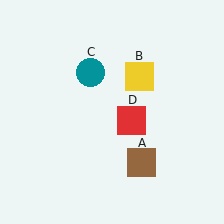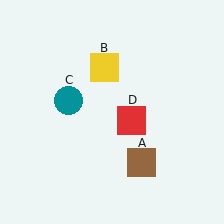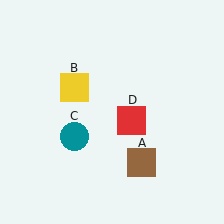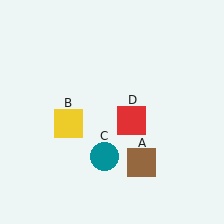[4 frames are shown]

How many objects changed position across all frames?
2 objects changed position: yellow square (object B), teal circle (object C).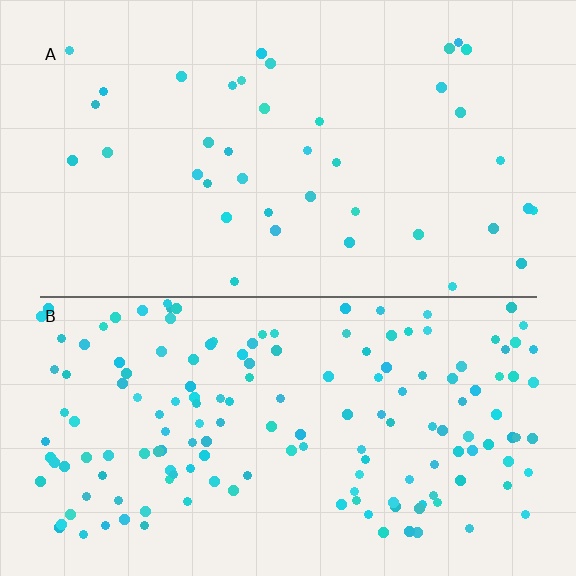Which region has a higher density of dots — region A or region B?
B (the bottom).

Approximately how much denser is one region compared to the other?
Approximately 4.0× — region B over region A.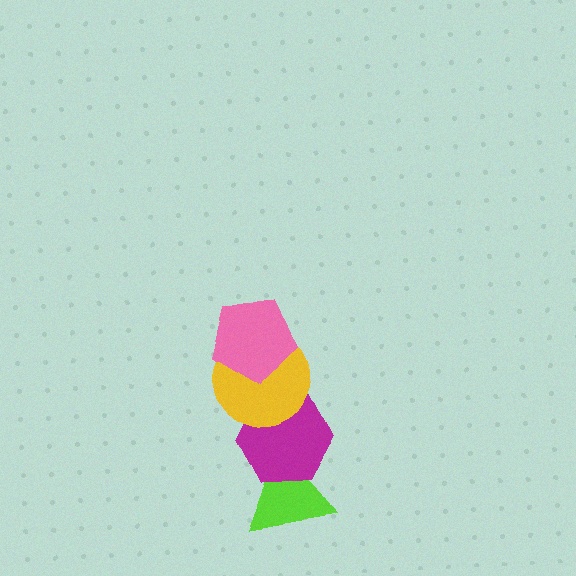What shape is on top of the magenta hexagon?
The yellow circle is on top of the magenta hexagon.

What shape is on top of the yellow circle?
The pink pentagon is on top of the yellow circle.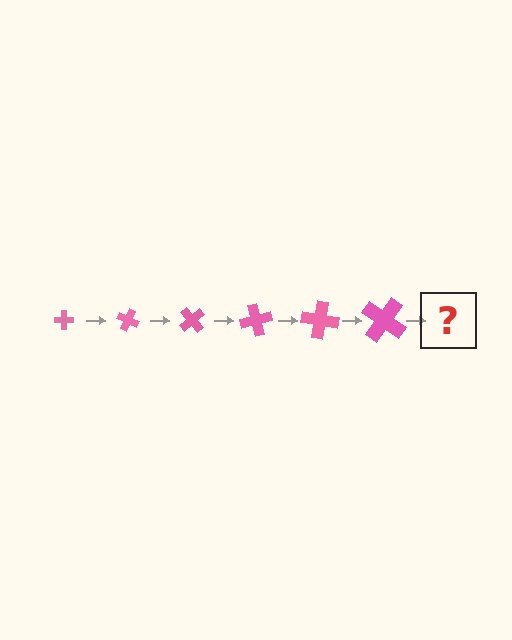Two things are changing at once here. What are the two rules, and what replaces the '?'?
The two rules are that the cross grows larger each step and it rotates 25 degrees each step. The '?' should be a cross, larger than the previous one and rotated 150 degrees from the start.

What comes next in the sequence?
The next element should be a cross, larger than the previous one and rotated 150 degrees from the start.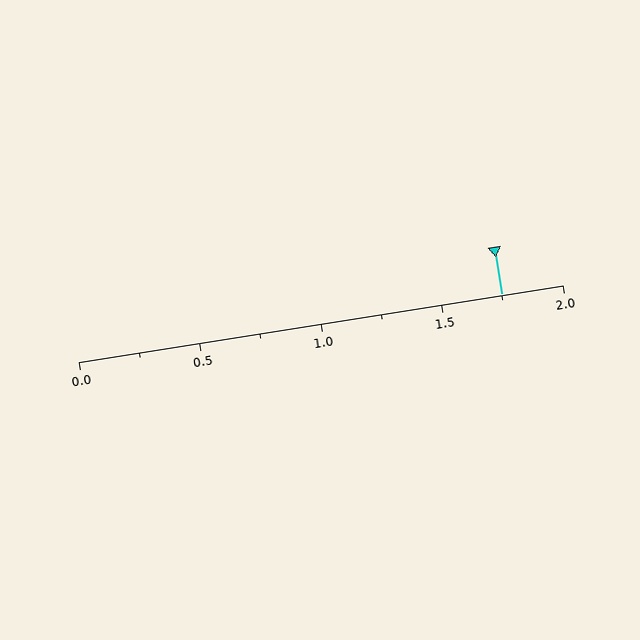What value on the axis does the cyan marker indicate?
The marker indicates approximately 1.75.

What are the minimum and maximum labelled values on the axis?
The axis runs from 0.0 to 2.0.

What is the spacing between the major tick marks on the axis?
The major ticks are spaced 0.5 apart.